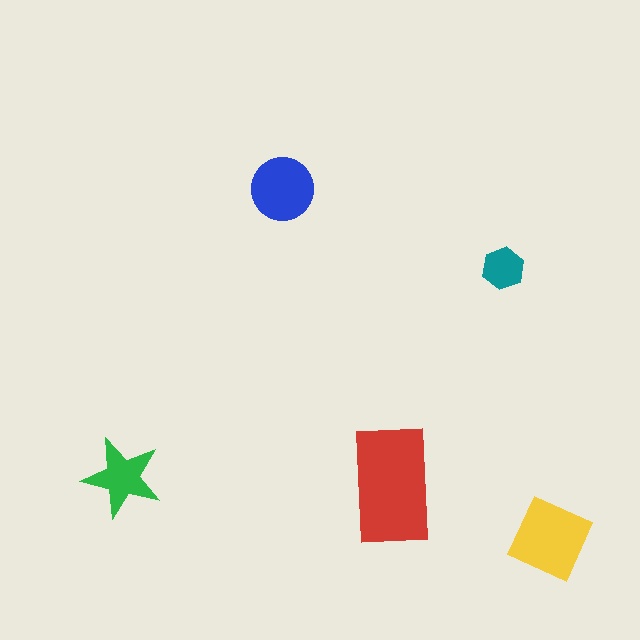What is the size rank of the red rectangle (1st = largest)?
1st.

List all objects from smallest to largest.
The teal hexagon, the green star, the blue circle, the yellow diamond, the red rectangle.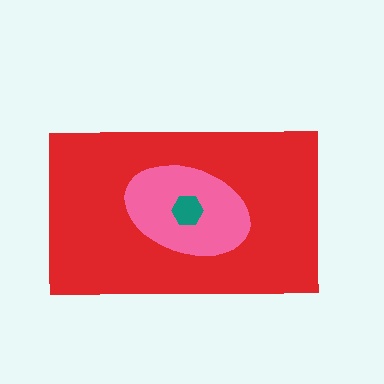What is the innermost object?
The teal hexagon.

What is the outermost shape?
The red rectangle.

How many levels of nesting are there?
3.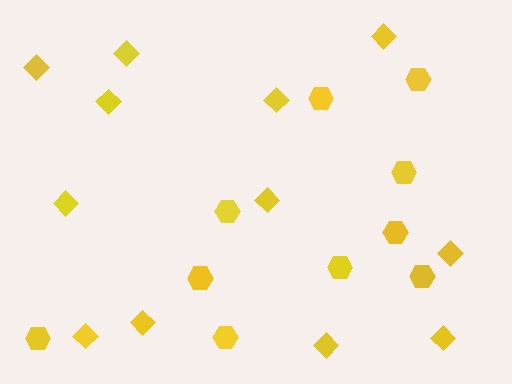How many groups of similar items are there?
There are 2 groups: one group of hexagons (10) and one group of diamonds (12).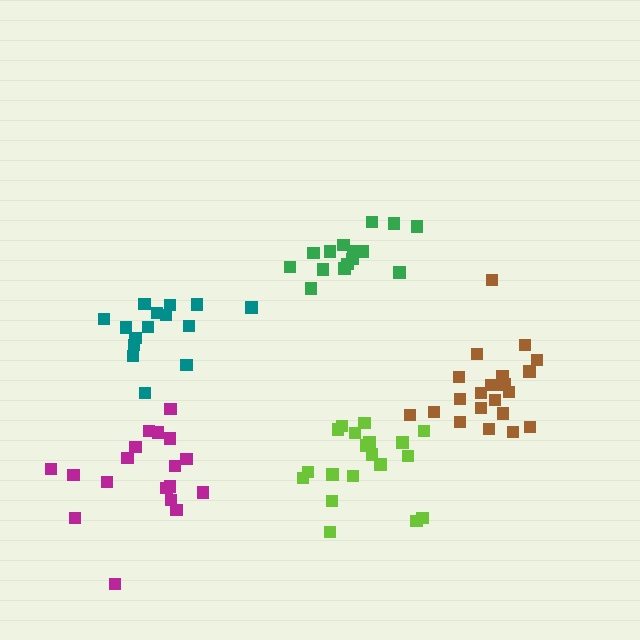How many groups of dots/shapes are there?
There are 5 groups.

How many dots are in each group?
Group 1: 15 dots, Group 2: 20 dots, Group 3: 18 dots, Group 4: 21 dots, Group 5: 16 dots (90 total).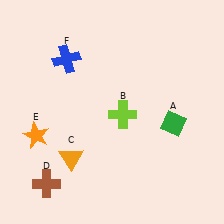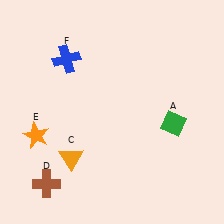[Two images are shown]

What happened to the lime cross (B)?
The lime cross (B) was removed in Image 2. It was in the bottom-right area of Image 1.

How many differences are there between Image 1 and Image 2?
There is 1 difference between the two images.